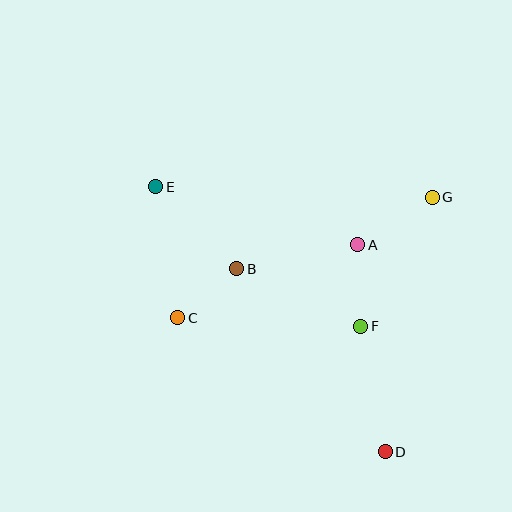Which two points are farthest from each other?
Points D and E are farthest from each other.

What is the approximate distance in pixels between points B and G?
The distance between B and G is approximately 208 pixels.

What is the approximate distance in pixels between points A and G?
The distance between A and G is approximately 89 pixels.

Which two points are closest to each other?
Points B and C are closest to each other.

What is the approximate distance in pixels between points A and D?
The distance between A and D is approximately 208 pixels.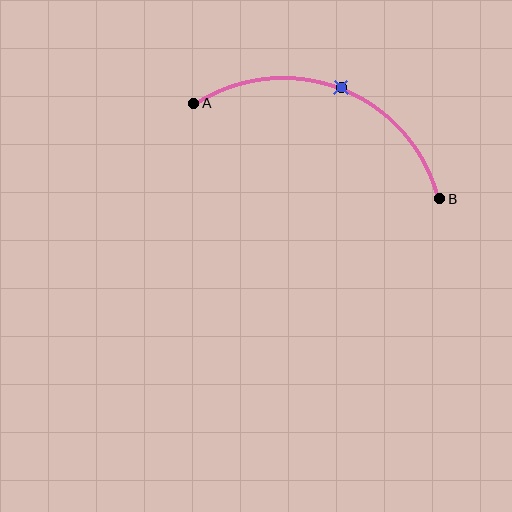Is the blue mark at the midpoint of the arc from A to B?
Yes. The blue mark lies on the arc at equal arc-length from both A and B — it is the arc midpoint.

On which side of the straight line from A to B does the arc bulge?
The arc bulges above the straight line connecting A and B.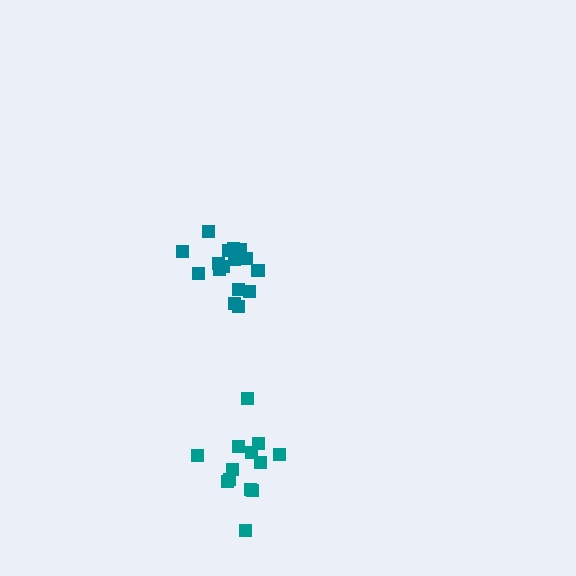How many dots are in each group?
Group 1: 13 dots, Group 2: 16 dots (29 total).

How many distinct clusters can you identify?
There are 2 distinct clusters.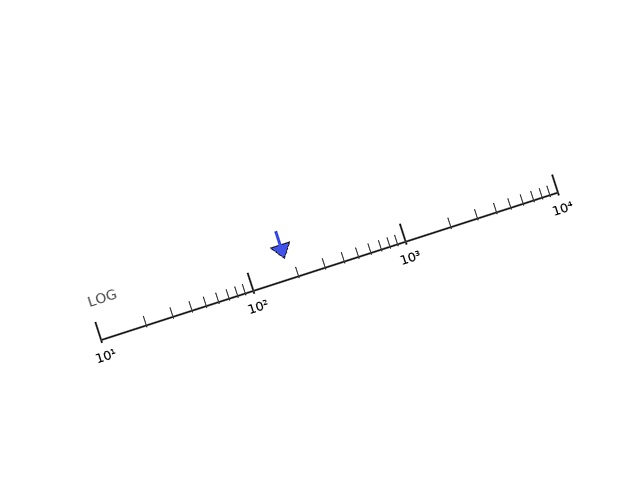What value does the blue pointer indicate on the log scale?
The pointer indicates approximately 180.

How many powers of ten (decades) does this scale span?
The scale spans 3 decades, from 10 to 10000.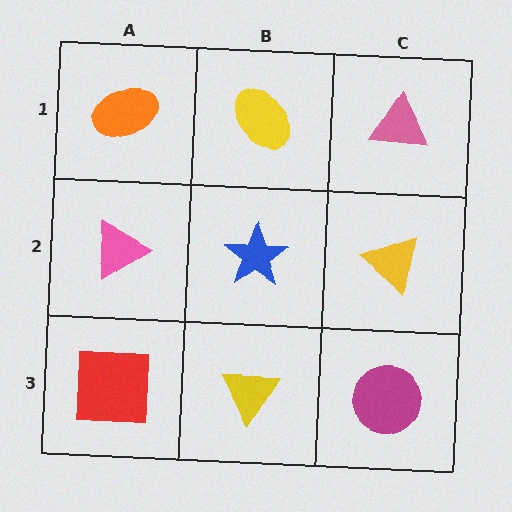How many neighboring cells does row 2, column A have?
3.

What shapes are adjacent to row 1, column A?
A pink triangle (row 2, column A), a yellow ellipse (row 1, column B).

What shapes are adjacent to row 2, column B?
A yellow ellipse (row 1, column B), a yellow triangle (row 3, column B), a pink triangle (row 2, column A), a yellow triangle (row 2, column C).